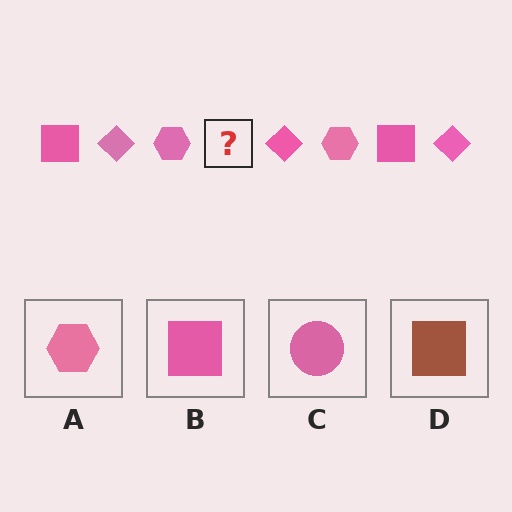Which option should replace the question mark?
Option B.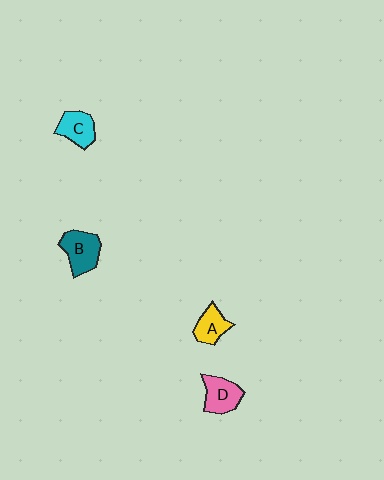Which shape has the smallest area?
Shape A (yellow).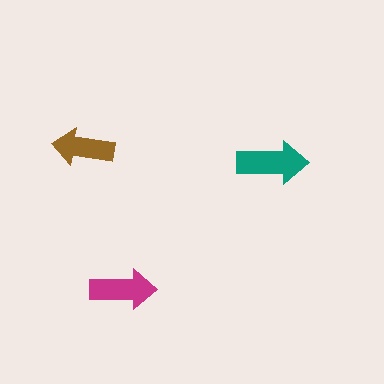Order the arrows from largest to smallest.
the teal one, the magenta one, the brown one.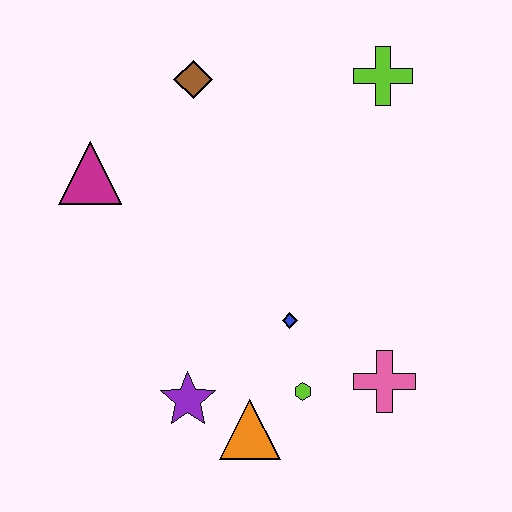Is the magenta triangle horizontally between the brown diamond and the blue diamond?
No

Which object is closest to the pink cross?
The lime hexagon is closest to the pink cross.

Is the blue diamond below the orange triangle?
No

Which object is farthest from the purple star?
The lime cross is farthest from the purple star.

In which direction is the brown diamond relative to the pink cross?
The brown diamond is above the pink cross.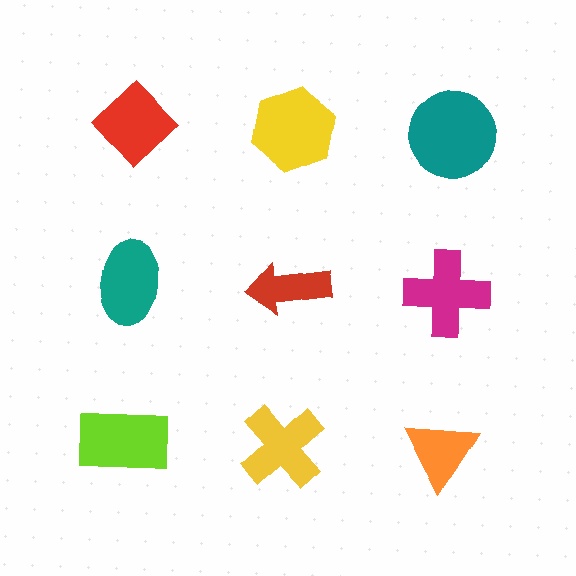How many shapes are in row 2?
3 shapes.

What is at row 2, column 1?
A teal ellipse.